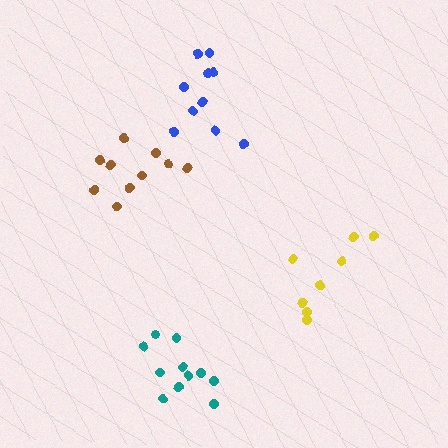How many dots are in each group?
Group 1: 11 dots, Group 2: 8 dots, Group 3: 10 dots, Group 4: 11 dots (40 total).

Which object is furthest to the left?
The brown cluster is leftmost.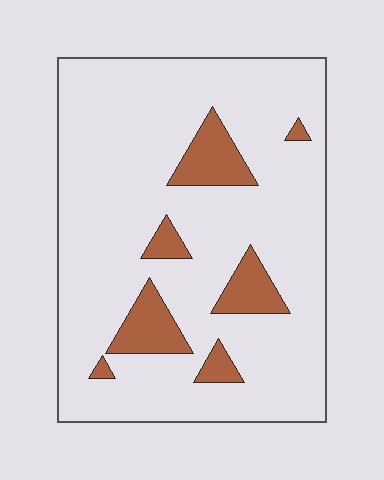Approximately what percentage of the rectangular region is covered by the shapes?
Approximately 15%.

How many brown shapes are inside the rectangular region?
7.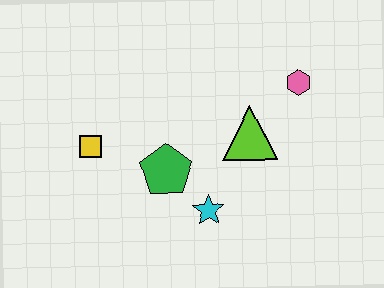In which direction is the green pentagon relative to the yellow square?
The green pentagon is to the right of the yellow square.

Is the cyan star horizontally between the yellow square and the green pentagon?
No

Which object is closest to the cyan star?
The green pentagon is closest to the cyan star.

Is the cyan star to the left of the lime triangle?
Yes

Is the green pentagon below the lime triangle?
Yes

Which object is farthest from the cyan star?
The pink hexagon is farthest from the cyan star.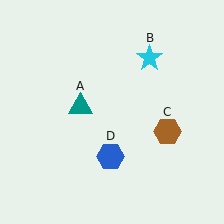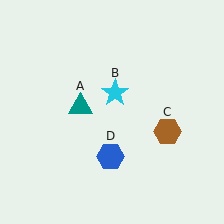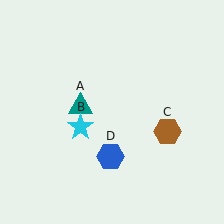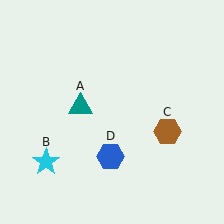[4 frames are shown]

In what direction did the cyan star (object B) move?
The cyan star (object B) moved down and to the left.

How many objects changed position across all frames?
1 object changed position: cyan star (object B).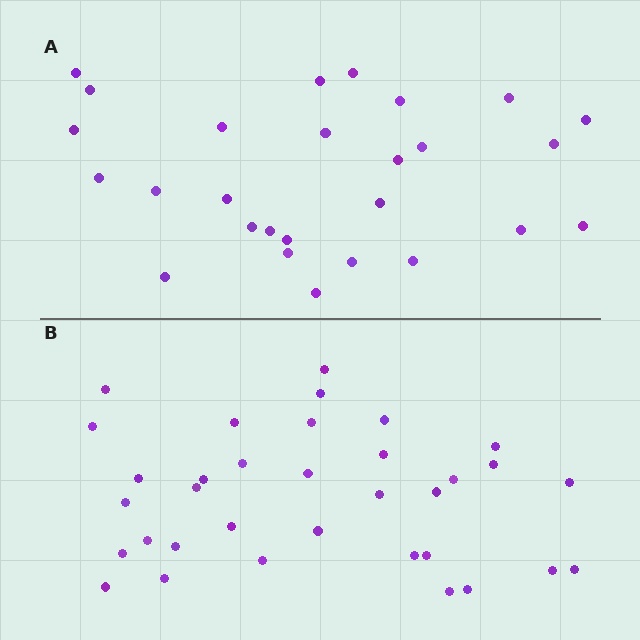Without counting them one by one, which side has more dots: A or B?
Region B (the bottom region) has more dots.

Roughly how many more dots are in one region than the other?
Region B has roughly 8 or so more dots than region A.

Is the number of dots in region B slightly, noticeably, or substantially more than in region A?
Region B has noticeably more, but not dramatically so. The ratio is roughly 1.3 to 1.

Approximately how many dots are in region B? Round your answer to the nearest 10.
About 30 dots. (The exact count is 34, which rounds to 30.)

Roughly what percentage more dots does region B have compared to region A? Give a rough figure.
About 25% more.